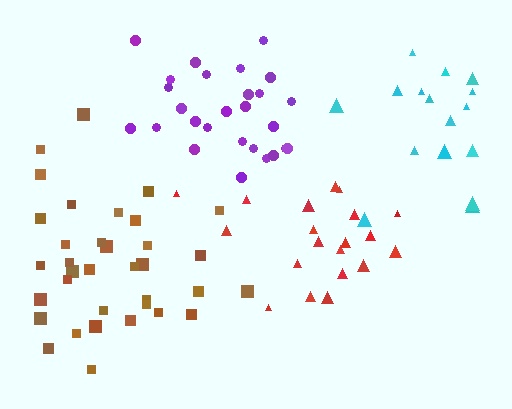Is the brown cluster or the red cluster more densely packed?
Red.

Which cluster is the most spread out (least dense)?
Cyan.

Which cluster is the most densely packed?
Purple.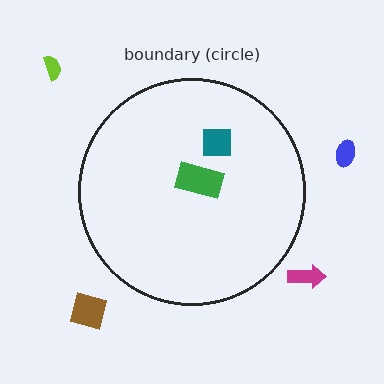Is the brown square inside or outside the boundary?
Outside.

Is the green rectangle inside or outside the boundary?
Inside.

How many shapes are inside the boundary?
2 inside, 4 outside.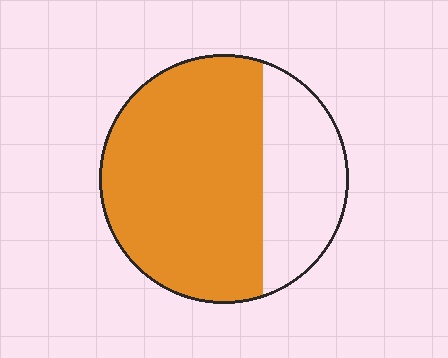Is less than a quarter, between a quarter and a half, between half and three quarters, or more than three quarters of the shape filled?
Between half and three quarters.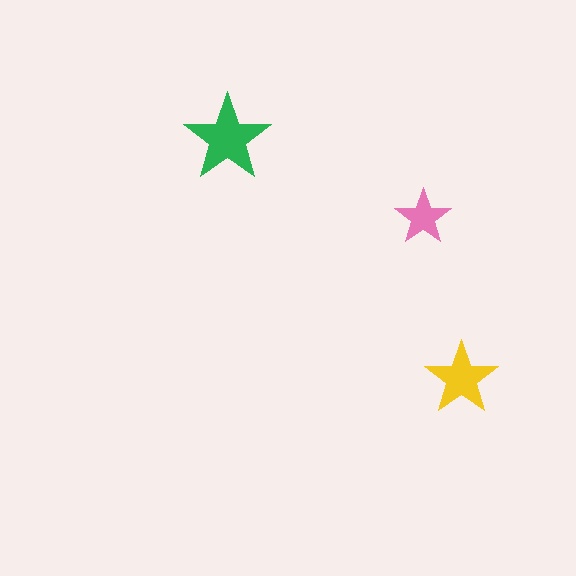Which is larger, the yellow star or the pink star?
The yellow one.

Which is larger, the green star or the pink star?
The green one.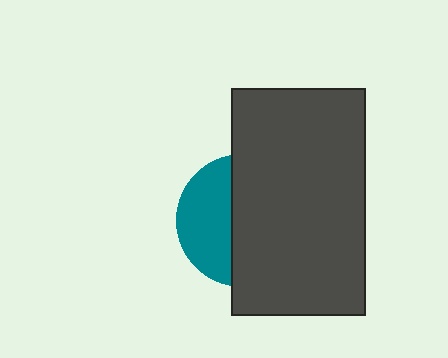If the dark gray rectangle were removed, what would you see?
You would see the complete teal circle.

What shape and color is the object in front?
The object in front is a dark gray rectangle.